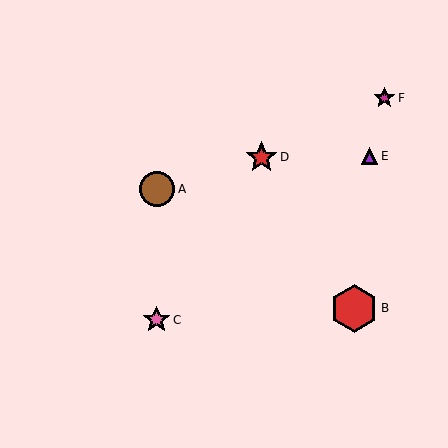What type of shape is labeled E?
Shape E is a purple triangle.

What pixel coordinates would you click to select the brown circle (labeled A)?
Click at (157, 189) to select the brown circle A.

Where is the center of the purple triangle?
The center of the purple triangle is at (370, 156).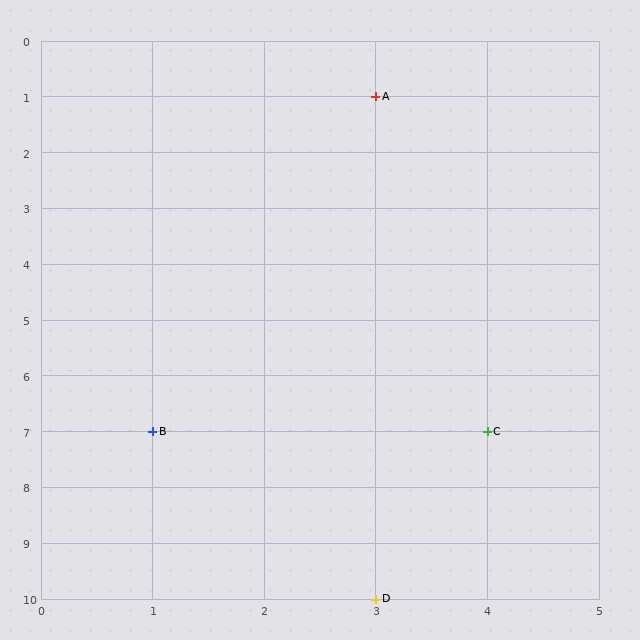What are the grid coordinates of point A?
Point A is at grid coordinates (3, 1).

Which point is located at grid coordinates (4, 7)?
Point C is at (4, 7).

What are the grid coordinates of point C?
Point C is at grid coordinates (4, 7).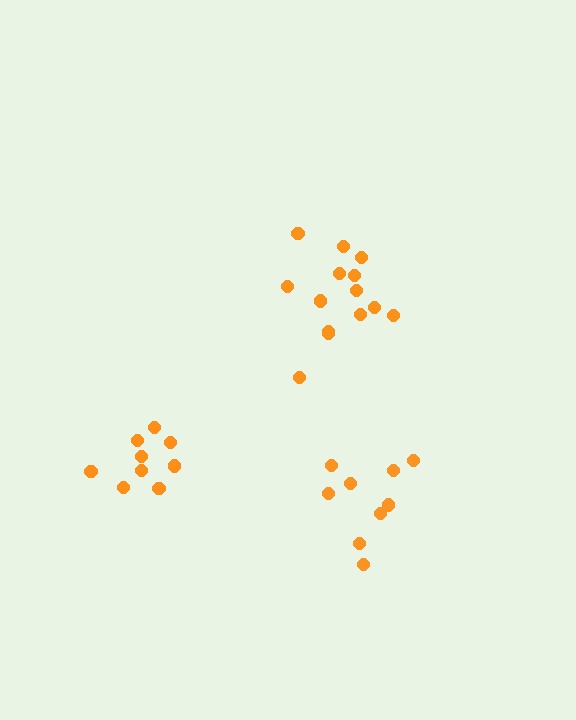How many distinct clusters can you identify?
There are 3 distinct clusters.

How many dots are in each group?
Group 1: 14 dots, Group 2: 9 dots, Group 3: 9 dots (32 total).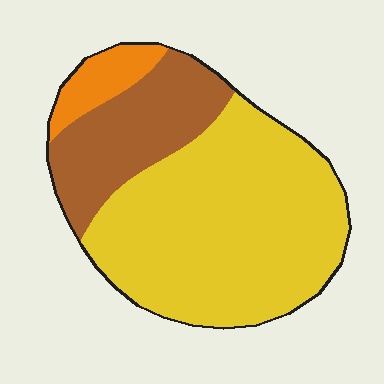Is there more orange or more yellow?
Yellow.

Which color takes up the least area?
Orange, at roughly 10%.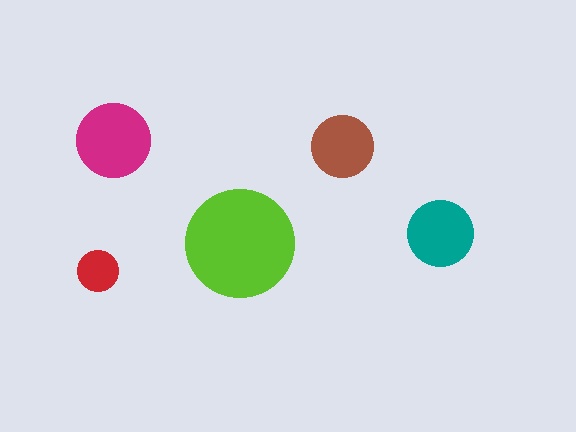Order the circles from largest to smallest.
the lime one, the magenta one, the teal one, the brown one, the red one.